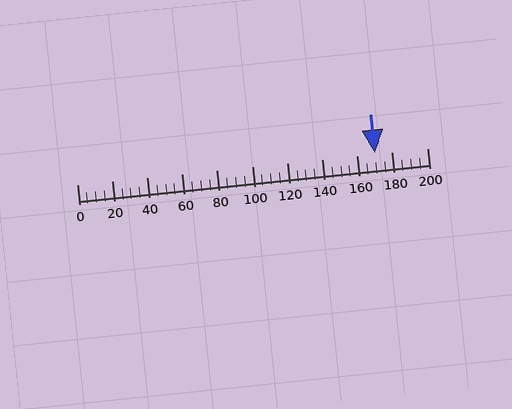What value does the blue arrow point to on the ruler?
The blue arrow points to approximately 170.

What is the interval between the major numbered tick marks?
The major tick marks are spaced 20 units apart.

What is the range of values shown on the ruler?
The ruler shows values from 0 to 200.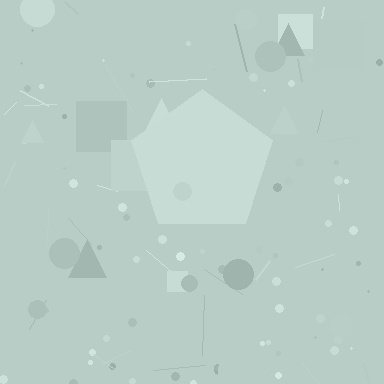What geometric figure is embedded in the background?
A pentagon is embedded in the background.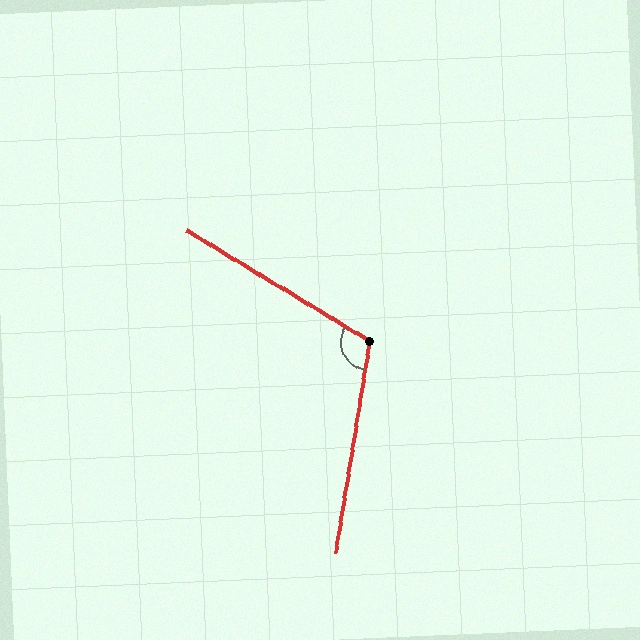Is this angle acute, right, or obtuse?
It is obtuse.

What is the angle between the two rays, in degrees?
Approximately 112 degrees.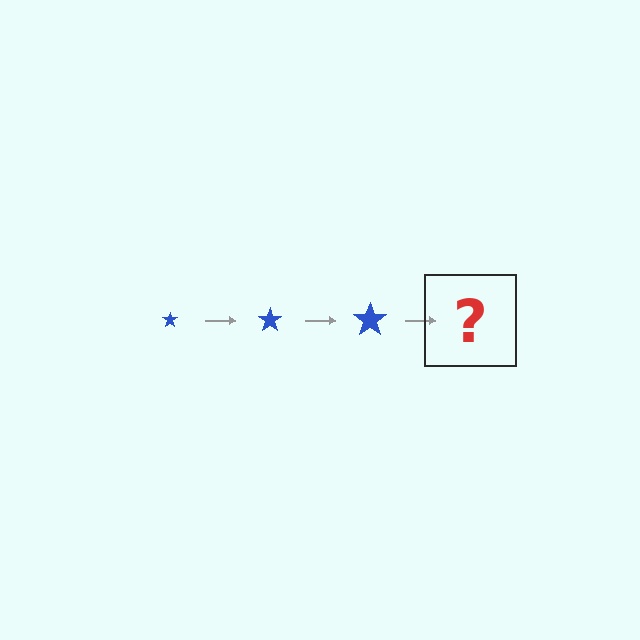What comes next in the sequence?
The next element should be a blue star, larger than the previous one.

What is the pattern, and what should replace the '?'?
The pattern is that the star gets progressively larger each step. The '?' should be a blue star, larger than the previous one.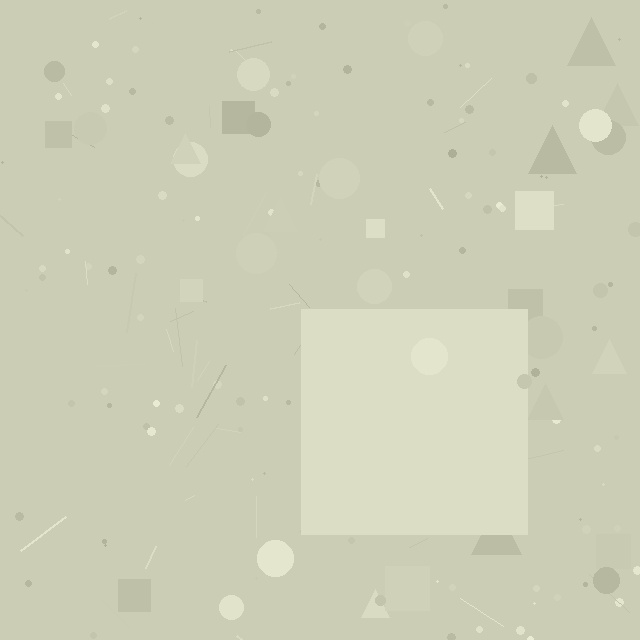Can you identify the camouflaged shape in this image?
The camouflaged shape is a square.